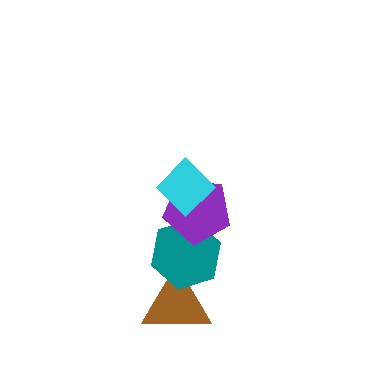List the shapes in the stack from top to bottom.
From top to bottom: the cyan diamond, the purple pentagon, the teal hexagon, the brown triangle.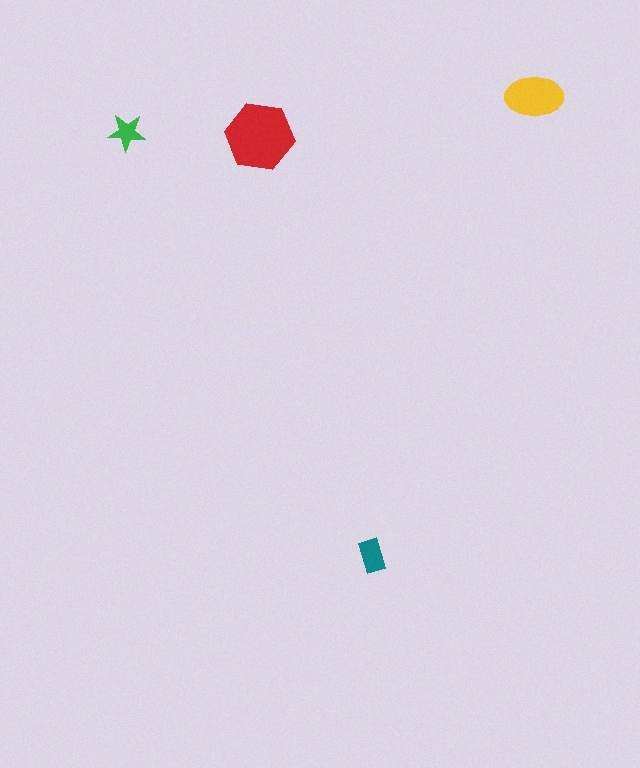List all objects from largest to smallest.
The red hexagon, the yellow ellipse, the teal rectangle, the green star.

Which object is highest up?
The yellow ellipse is topmost.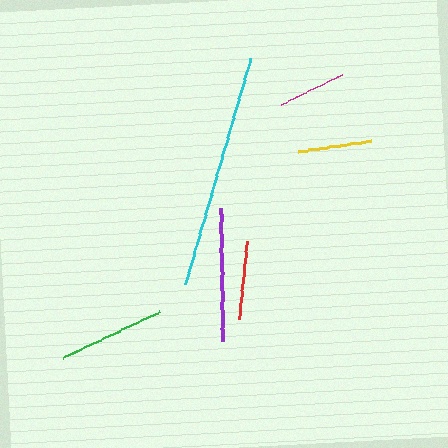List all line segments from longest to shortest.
From longest to shortest: cyan, purple, green, red, yellow, magenta.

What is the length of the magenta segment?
The magenta segment is approximately 69 pixels long.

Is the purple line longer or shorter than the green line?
The purple line is longer than the green line.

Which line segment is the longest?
The cyan line is the longest at approximately 235 pixels.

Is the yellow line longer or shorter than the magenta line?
The yellow line is longer than the magenta line.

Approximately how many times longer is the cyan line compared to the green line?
The cyan line is approximately 2.2 times the length of the green line.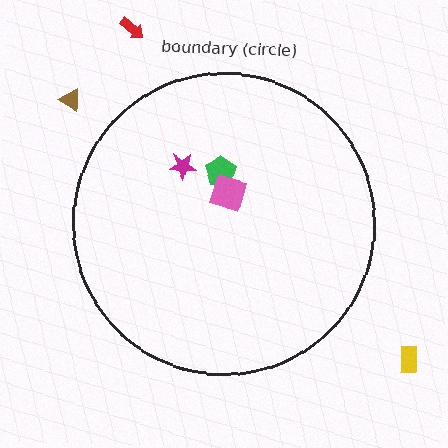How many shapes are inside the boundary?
3 inside, 3 outside.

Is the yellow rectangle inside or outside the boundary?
Outside.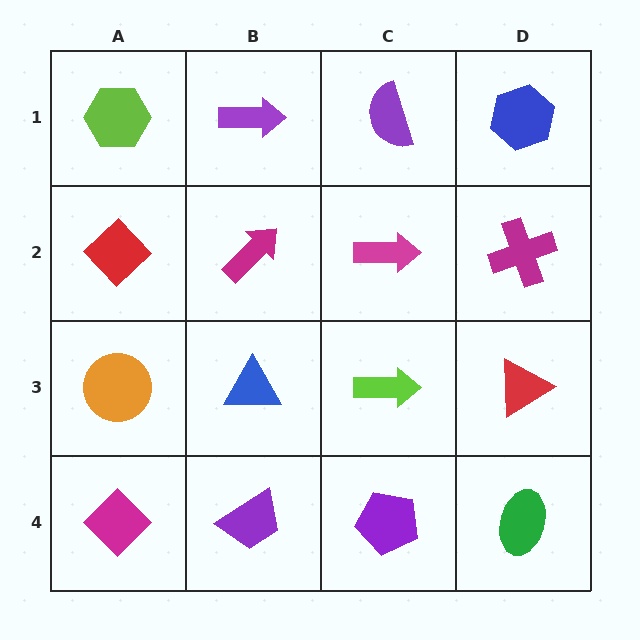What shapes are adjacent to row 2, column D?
A blue hexagon (row 1, column D), a red triangle (row 3, column D), a magenta arrow (row 2, column C).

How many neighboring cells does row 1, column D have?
2.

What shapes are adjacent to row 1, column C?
A magenta arrow (row 2, column C), a purple arrow (row 1, column B), a blue hexagon (row 1, column D).